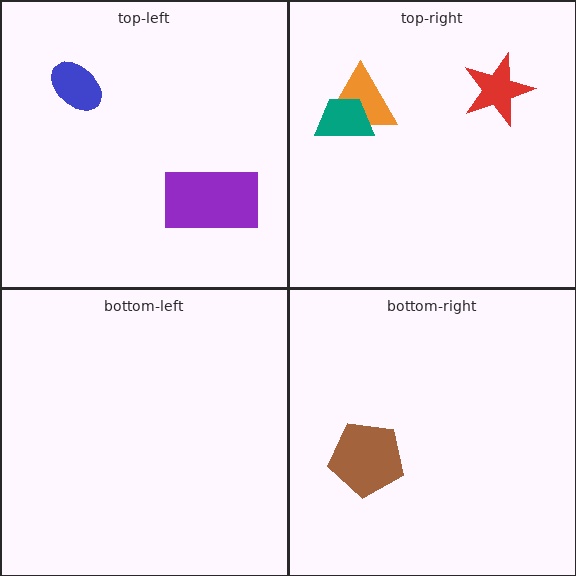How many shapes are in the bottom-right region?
1.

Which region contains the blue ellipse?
The top-left region.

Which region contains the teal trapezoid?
The top-right region.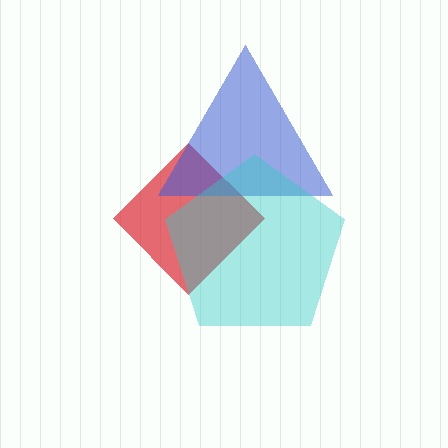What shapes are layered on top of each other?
The layered shapes are: a red diamond, a blue triangle, a cyan pentagon.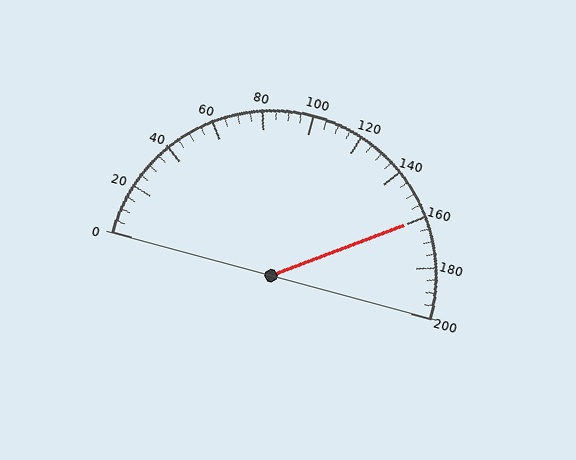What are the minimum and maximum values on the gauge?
The gauge ranges from 0 to 200.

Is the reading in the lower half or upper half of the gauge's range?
The reading is in the upper half of the range (0 to 200).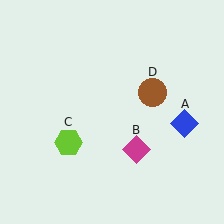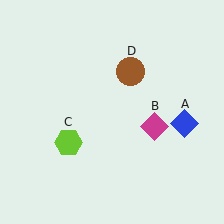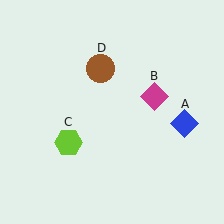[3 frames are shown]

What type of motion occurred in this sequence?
The magenta diamond (object B), brown circle (object D) rotated counterclockwise around the center of the scene.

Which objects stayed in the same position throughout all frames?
Blue diamond (object A) and lime hexagon (object C) remained stationary.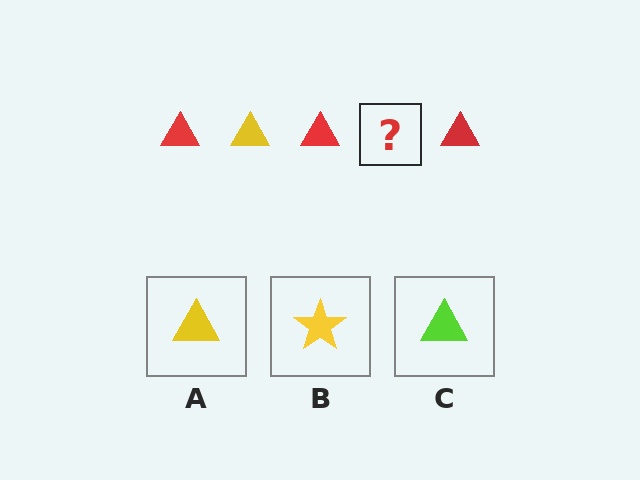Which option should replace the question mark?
Option A.